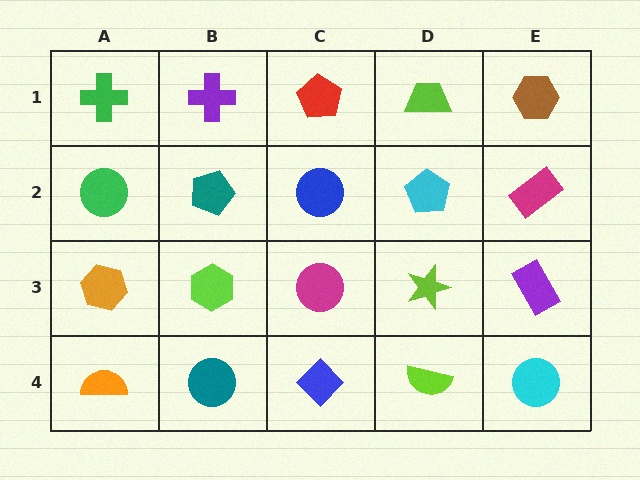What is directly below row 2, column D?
A lime star.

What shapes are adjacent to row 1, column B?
A teal pentagon (row 2, column B), a green cross (row 1, column A), a red pentagon (row 1, column C).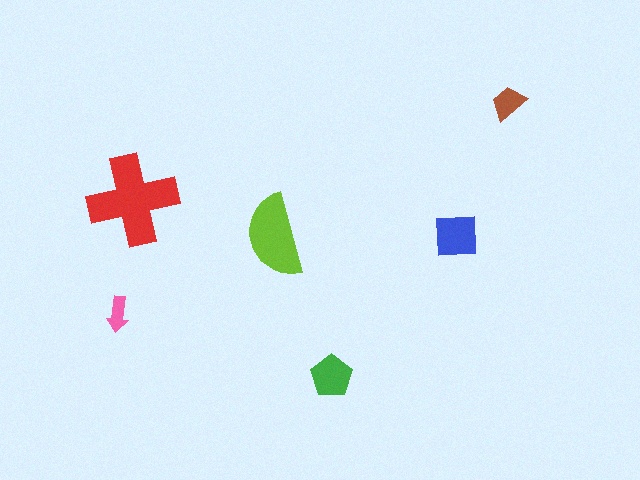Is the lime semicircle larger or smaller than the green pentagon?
Larger.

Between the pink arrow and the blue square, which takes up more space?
The blue square.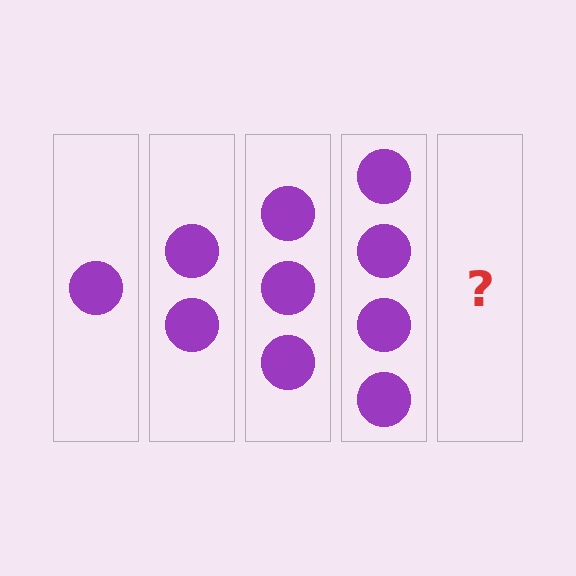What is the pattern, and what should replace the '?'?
The pattern is that each step adds one more circle. The '?' should be 5 circles.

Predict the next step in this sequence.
The next step is 5 circles.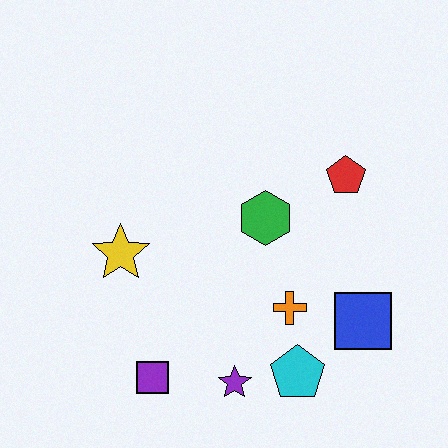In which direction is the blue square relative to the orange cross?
The blue square is to the right of the orange cross.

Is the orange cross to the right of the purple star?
Yes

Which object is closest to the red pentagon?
The green hexagon is closest to the red pentagon.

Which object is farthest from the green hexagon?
The purple square is farthest from the green hexagon.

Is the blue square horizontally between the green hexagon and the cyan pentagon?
No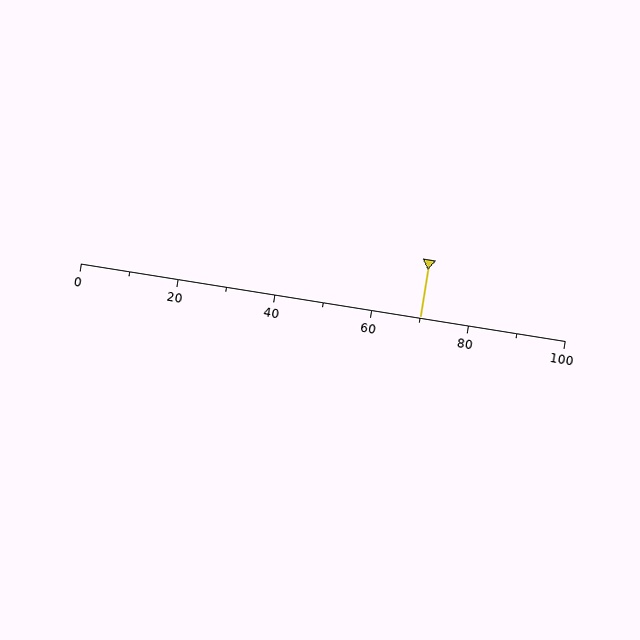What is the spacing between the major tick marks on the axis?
The major ticks are spaced 20 apart.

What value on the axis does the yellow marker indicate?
The marker indicates approximately 70.